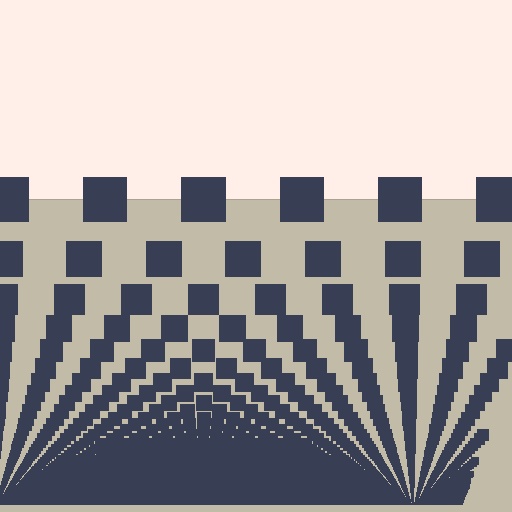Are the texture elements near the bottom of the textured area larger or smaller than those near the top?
Smaller. The gradient is inverted — elements near the bottom are smaller and denser.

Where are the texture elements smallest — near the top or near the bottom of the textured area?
Near the bottom.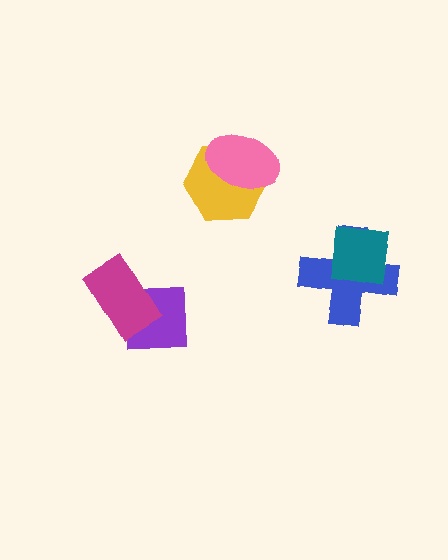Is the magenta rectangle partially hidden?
No, no other shape covers it.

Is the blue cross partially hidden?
Yes, it is partially covered by another shape.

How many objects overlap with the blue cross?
1 object overlaps with the blue cross.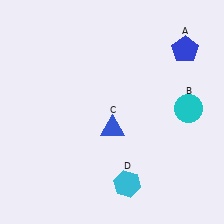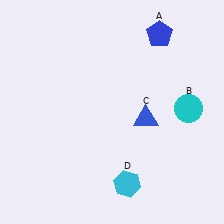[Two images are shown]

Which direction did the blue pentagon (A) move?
The blue pentagon (A) moved left.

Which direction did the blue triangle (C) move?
The blue triangle (C) moved right.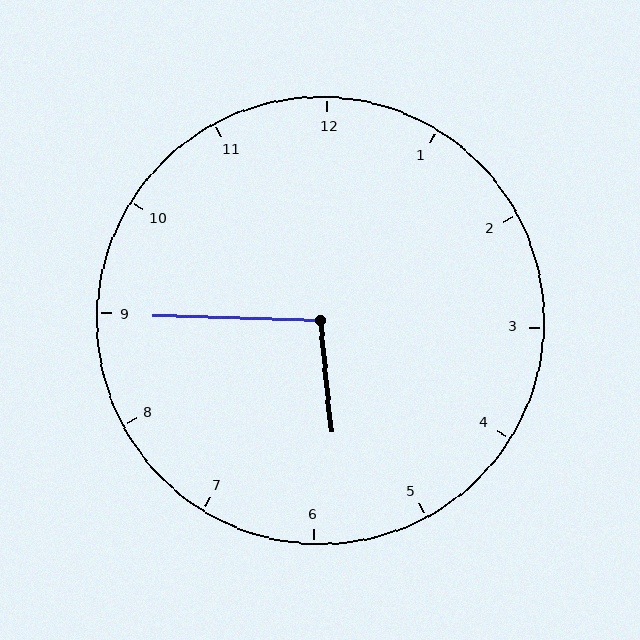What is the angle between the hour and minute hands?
Approximately 98 degrees.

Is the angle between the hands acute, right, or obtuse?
It is obtuse.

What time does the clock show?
5:45.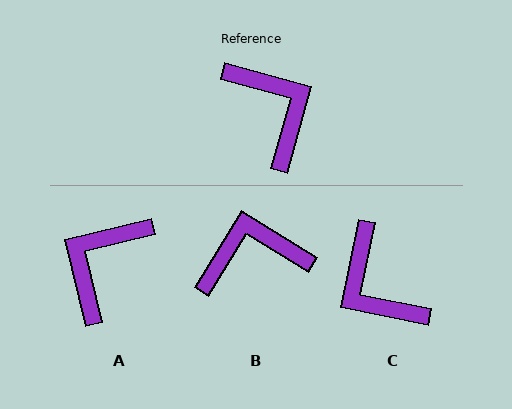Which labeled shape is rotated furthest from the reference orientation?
C, about 176 degrees away.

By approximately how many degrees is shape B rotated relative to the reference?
Approximately 74 degrees counter-clockwise.